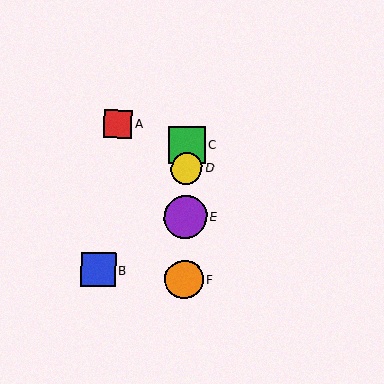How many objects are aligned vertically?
4 objects (C, D, E, F) are aligned vertically.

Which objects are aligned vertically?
Objects C, D, E, F are aligned vertically.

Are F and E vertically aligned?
Yes, both are at x≈184.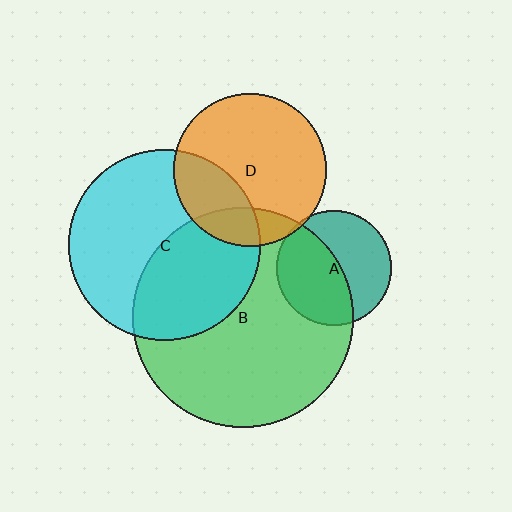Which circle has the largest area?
Circle B (green).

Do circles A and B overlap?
Yes.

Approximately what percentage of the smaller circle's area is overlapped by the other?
Approximately 50%.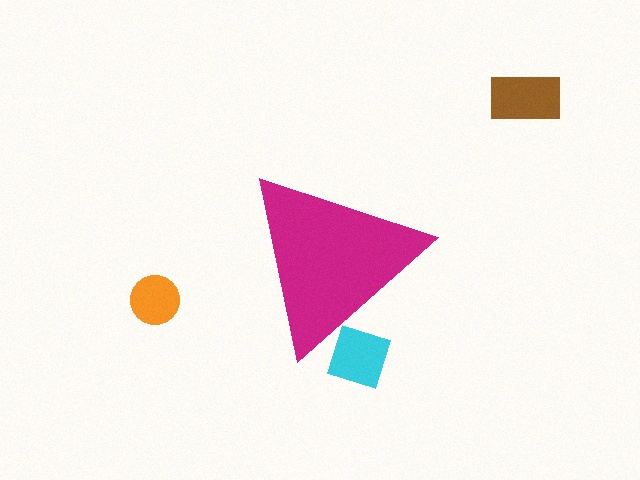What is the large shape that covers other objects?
A magenta triangle.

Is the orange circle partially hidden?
No, the orange circle is fully visible.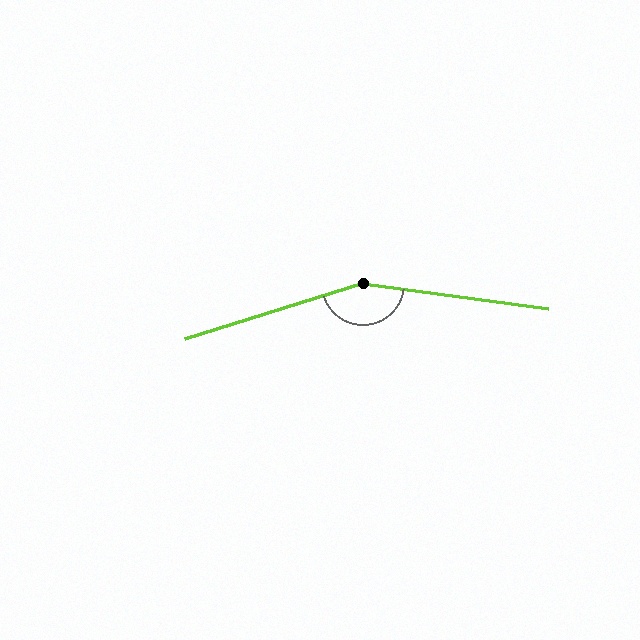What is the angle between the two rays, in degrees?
Approximately 155 degrees.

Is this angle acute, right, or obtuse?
It is obtuse.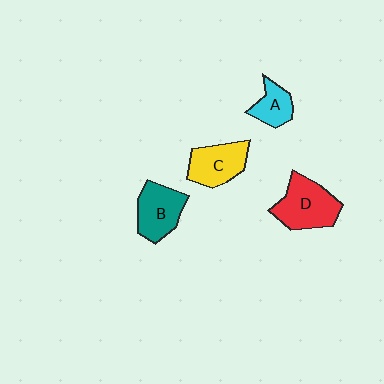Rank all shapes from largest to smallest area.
From largest to smallest: D (red), B (teal), C (yellow), A (cyan).